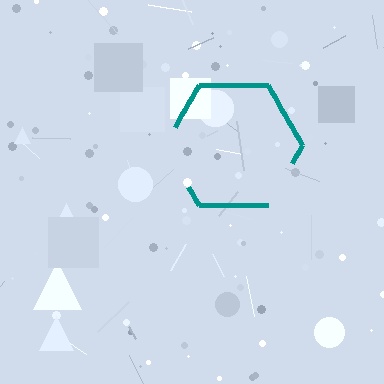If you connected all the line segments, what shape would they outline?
They would outline a hexagon.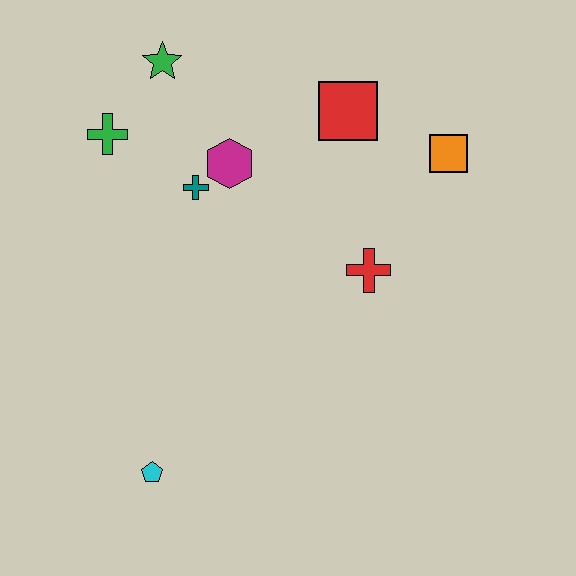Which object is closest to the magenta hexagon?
The teal cross is closest to the magenta hexagon.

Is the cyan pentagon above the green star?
No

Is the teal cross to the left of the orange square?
Yes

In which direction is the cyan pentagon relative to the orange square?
The cyan pentagon is below the orange square.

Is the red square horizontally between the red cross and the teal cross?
Yes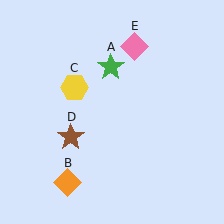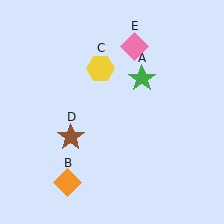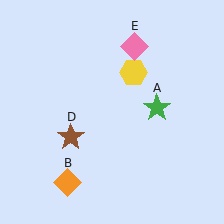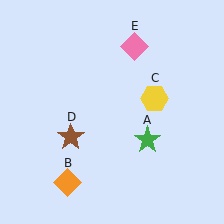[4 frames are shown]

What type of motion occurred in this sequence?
The green star (object A), yellow hexagon (object C) rotated clockwise around the center of the scene.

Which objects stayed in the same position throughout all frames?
Orange diamond (object B) and brown star (object D) and pink diamond (object E) remained stationary.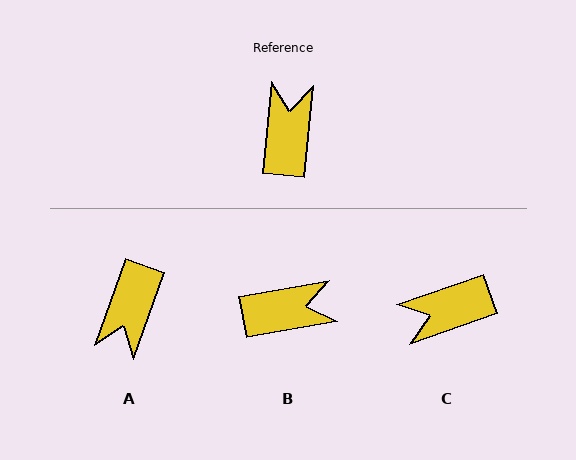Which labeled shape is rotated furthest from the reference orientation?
A, about 166 degrees away.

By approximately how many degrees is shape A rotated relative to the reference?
Approximately 166 degrees counter-clockwise.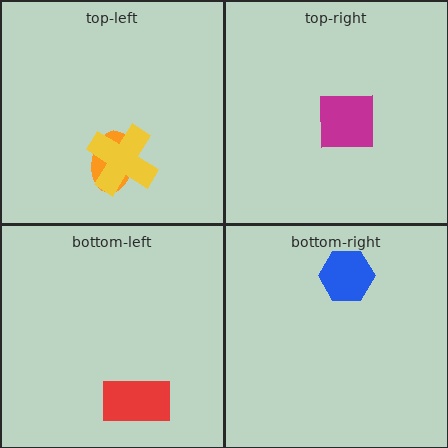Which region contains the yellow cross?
The top-left region.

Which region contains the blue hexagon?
The bottom-right region.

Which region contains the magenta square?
The top-right region.